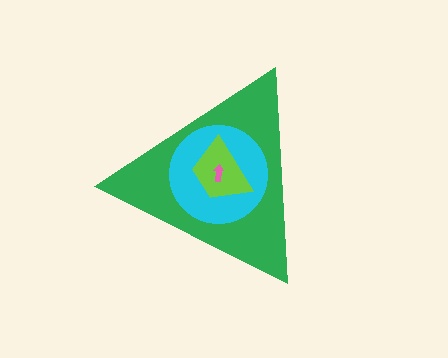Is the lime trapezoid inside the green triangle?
Yes.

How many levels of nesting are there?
4.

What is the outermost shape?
The green triangle.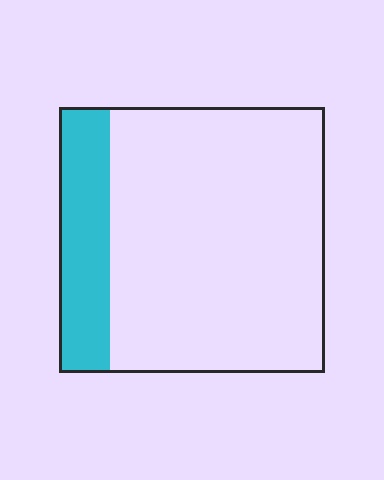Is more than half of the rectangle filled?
No.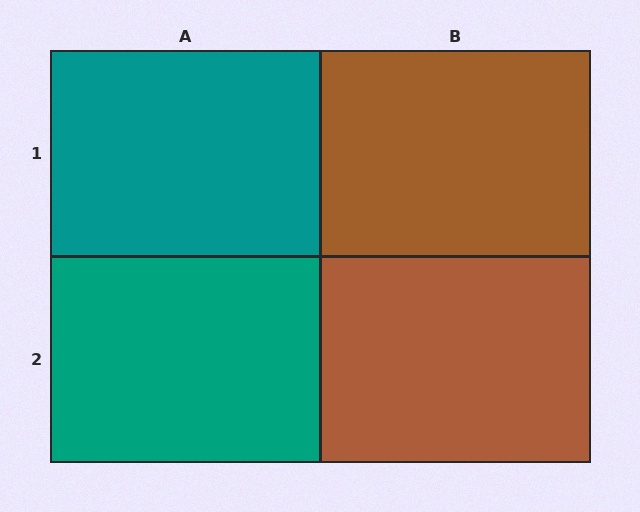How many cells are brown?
2 cells are brown.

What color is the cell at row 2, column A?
Teal.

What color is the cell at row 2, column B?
Brown.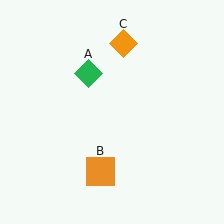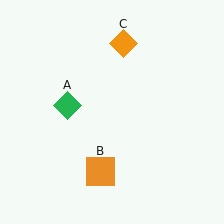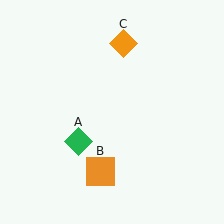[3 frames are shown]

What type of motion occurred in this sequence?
The green diamond (object A) rotated counterclockwise around the center of the scene.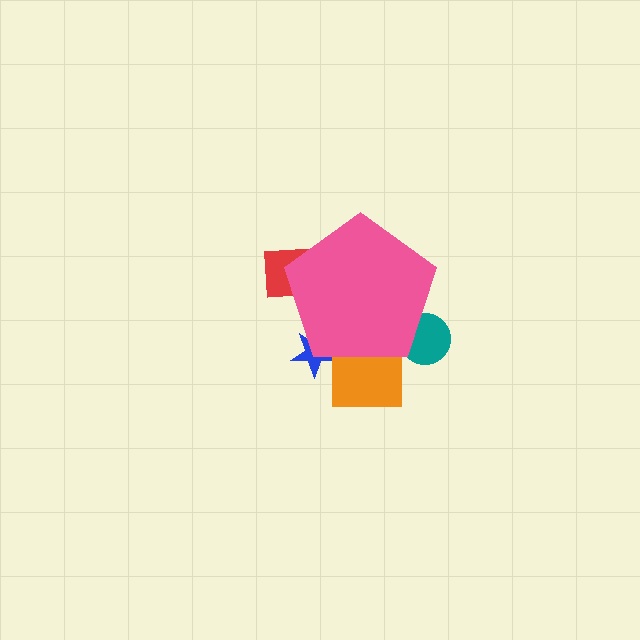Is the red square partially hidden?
Yes, the red square is partially hidden behind the pink pentagon.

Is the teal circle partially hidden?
Yes, the teal circle is partially hidden behind the pink pentagon.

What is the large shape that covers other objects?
A pink pentagon.